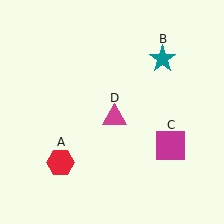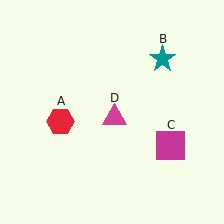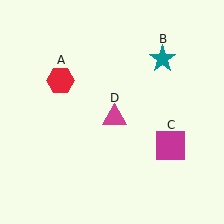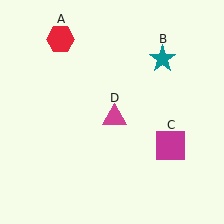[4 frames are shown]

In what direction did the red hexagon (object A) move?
The red hexagon (object A) moved up.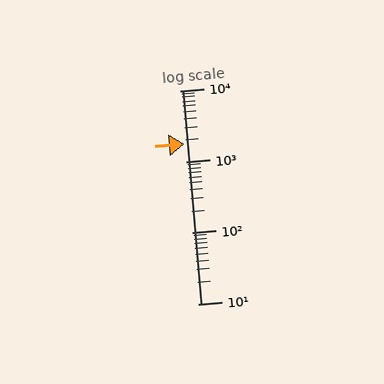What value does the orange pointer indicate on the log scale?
The pointer indicates approximately 1800.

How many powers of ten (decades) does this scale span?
The scale spans 3 decades, from 10 to 10000.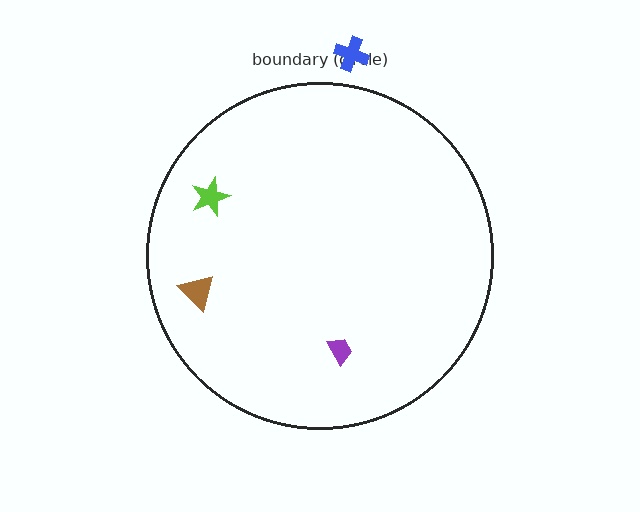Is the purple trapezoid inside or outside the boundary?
Inside.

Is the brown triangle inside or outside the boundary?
Inside.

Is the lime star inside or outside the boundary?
Inside.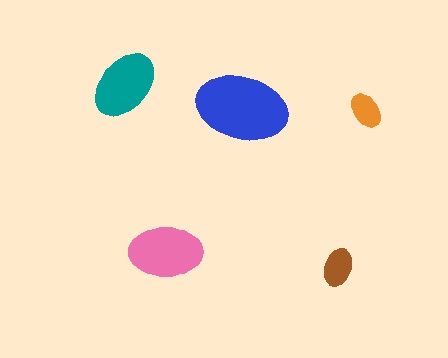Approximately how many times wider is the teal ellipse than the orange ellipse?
About 2 times wider.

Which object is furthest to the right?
The orange ellipse is rightmost.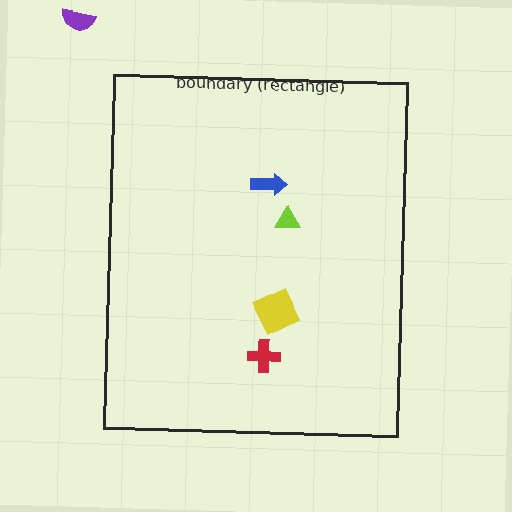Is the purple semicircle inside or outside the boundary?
Outside.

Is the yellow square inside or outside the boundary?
Inside.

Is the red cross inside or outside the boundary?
Inside.